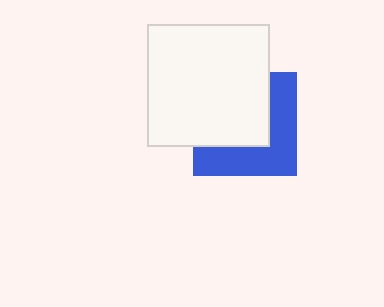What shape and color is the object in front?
The object in front is a white square.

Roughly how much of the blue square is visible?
About half of it is visible (roughly 47%).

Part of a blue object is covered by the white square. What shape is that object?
It is a square.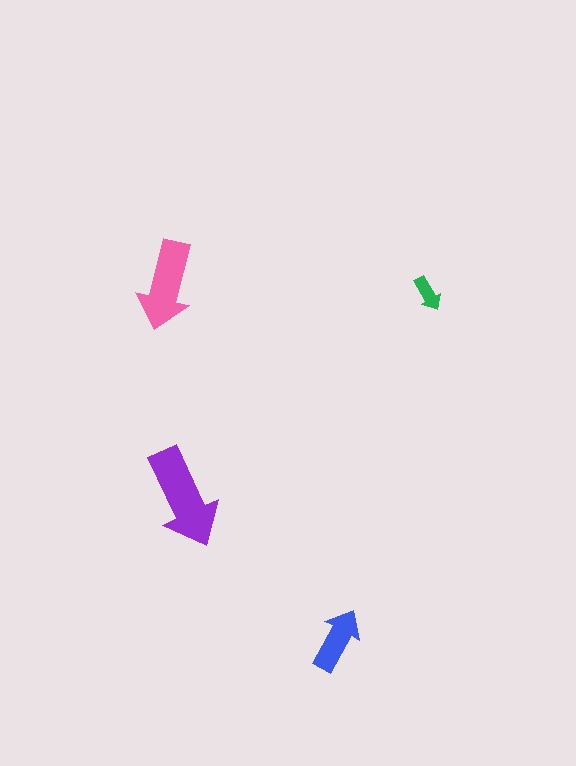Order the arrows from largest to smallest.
the purple one, the pink one, the blue one, the green one.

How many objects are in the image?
There are 4 objects in the image.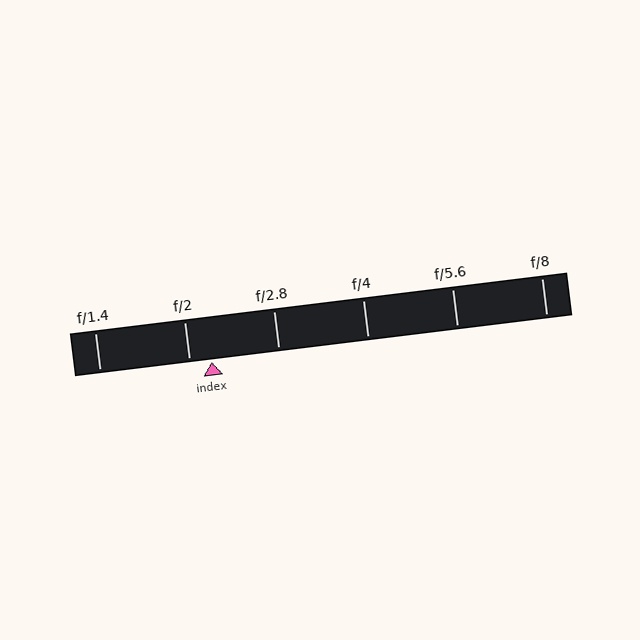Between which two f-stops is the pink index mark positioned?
The index mark is between f/2 and f/2.8.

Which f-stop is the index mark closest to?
The index mark is closest to f/2.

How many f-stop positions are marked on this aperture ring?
There are 6 f-stop positions marked.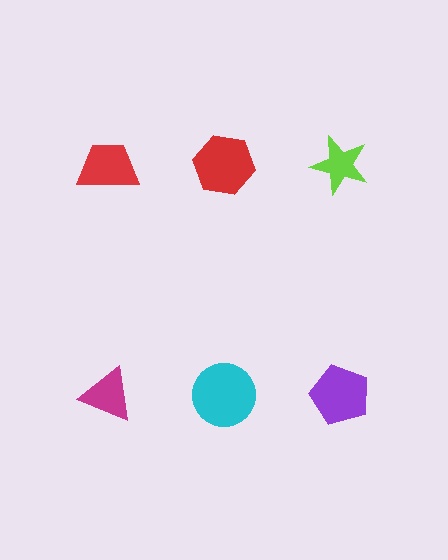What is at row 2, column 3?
A purple pentagon.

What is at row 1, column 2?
A red hexagon.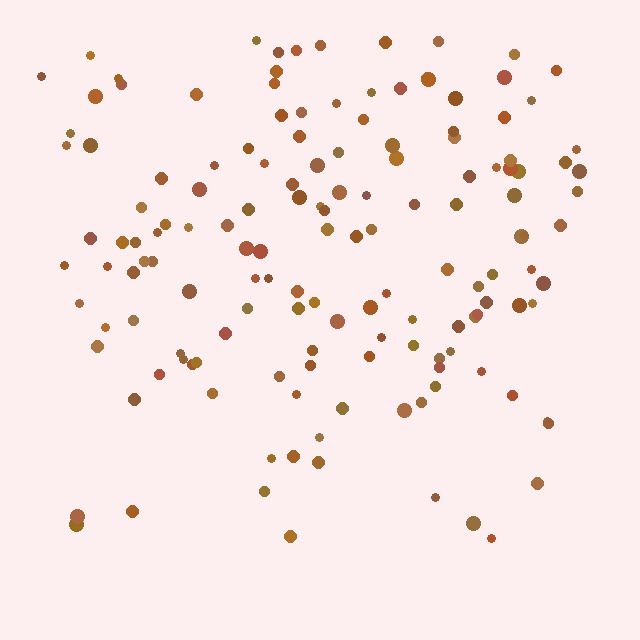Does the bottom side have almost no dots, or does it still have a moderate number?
Still a moderate number, just noticeably fewer than the top.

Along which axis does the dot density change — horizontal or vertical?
Vertical.